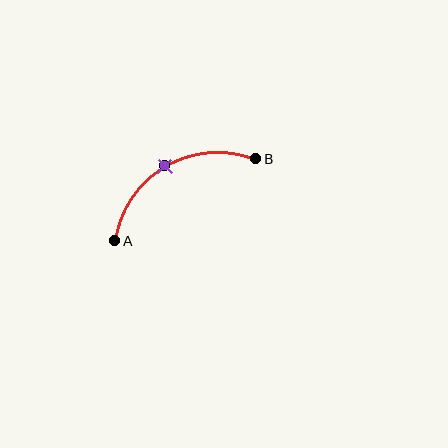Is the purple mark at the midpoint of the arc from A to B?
Yes. The purple mark lies on the arc at equal arc-length from both A and B — it is the arc midpoint.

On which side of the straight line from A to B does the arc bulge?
The arc bulges above the straight line connecting A and B.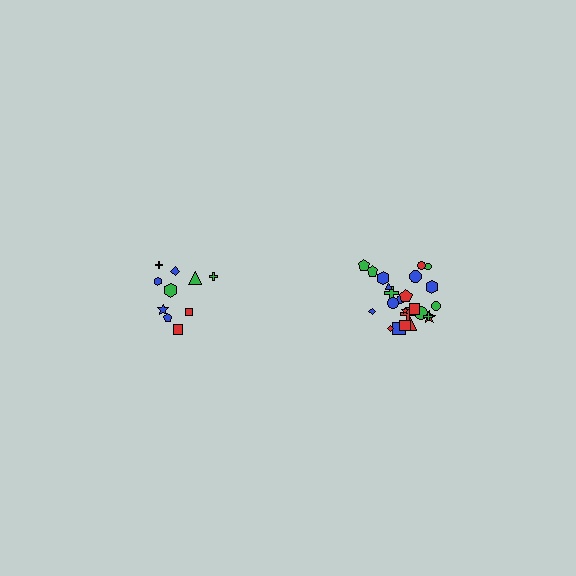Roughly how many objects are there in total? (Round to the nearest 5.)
Roughly 35 objects in total.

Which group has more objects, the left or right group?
The right group.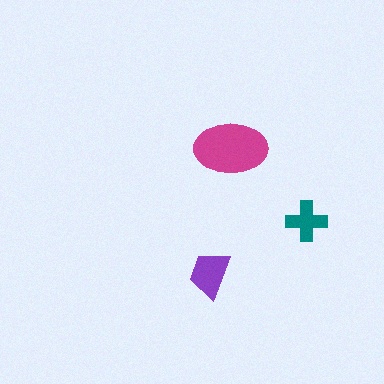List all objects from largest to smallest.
The magenta ellipse, the purple trapezoid, the teal cross.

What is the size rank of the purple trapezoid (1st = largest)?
2nd.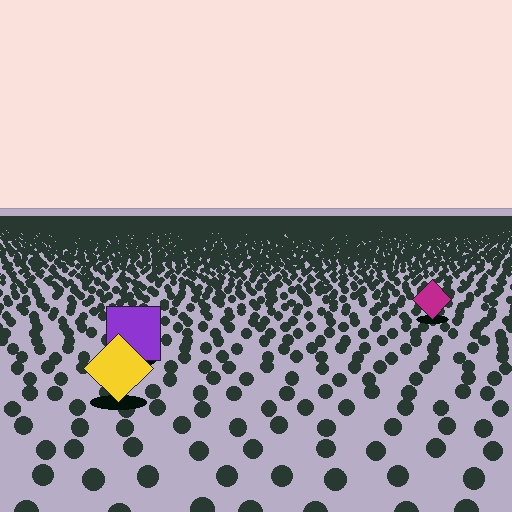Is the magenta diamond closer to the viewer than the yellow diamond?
No. The yellow diamond is closer — you can tell from the texture gradient: the ground texture is coarser near it.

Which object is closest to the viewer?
The yellow diamond is closest. The texture marks near it are larger and more spread out.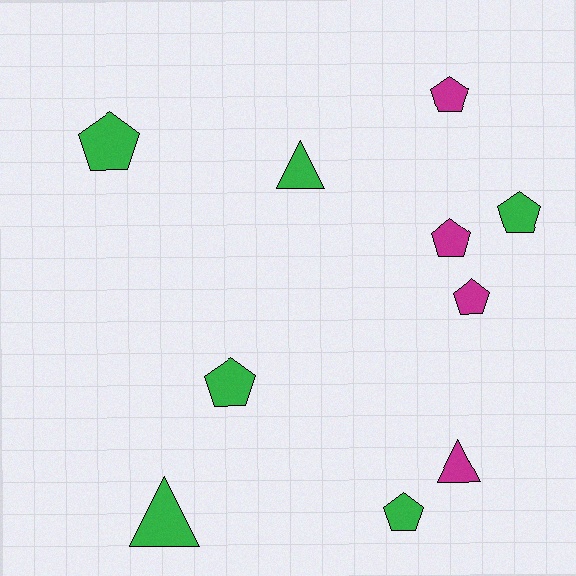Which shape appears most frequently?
Pentagon, with 7 objects.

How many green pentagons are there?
There are 4 green pentagons.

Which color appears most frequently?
Green, with 6 objects.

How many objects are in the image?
There are 10 objects.